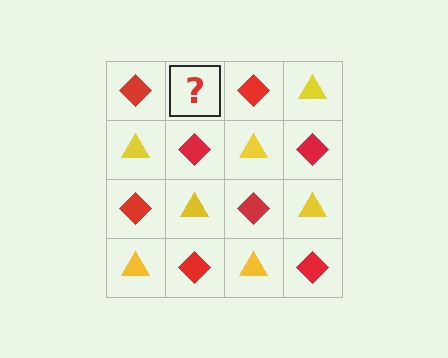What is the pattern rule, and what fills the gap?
The rule is that it alternates red diamond and yellow triangle in a checkerboard pattern. The gap should be filled with a yellow triangle.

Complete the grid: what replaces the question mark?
The question mark should be replaced with a yellow triangle.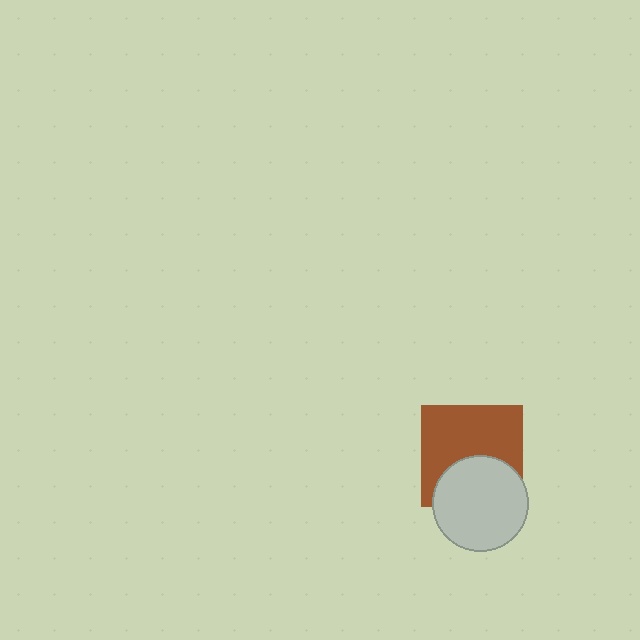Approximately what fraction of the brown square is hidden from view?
Roughly 38% of the brown square is hidden behind the light gray circle.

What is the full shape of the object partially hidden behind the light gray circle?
The partially hidden object is a brown square.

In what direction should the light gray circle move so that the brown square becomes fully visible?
The light gray circle should move down. That is the shortest direction to clear the overlap and leave the brown square fully visible.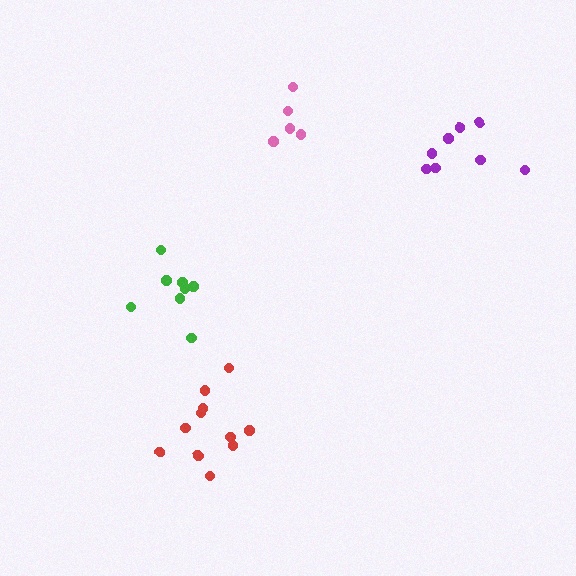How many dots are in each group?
Group 1: 8 dots, Group 2: 8 dots, Group 3: 11 dots, Group 4: 5 dots (32 total).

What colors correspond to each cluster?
The clusters are colored: green, purple, red, pink.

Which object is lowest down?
The red cluster is bottommost.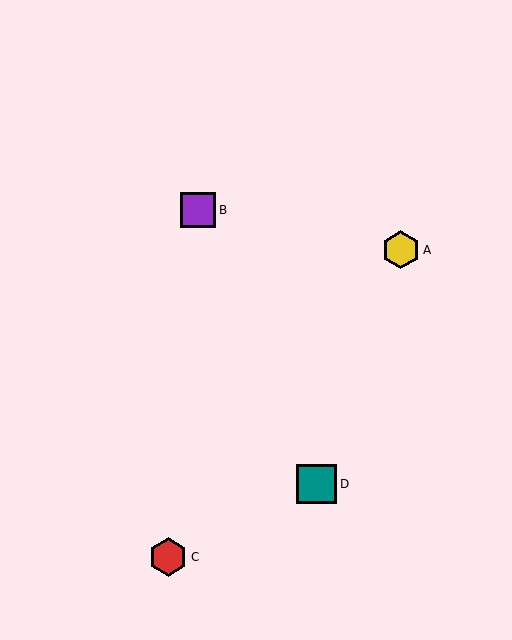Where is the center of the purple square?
The center of the purple square is at (198, 210).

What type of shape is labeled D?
Shape D is a teal square.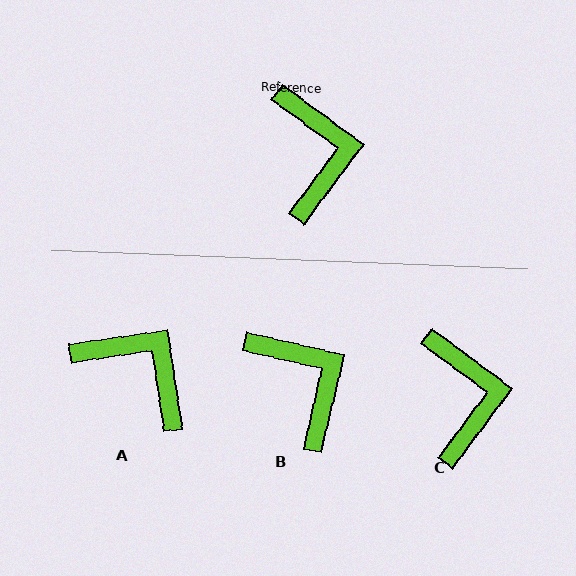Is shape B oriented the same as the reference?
No, it is off by about 23 degrees.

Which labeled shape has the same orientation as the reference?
C.